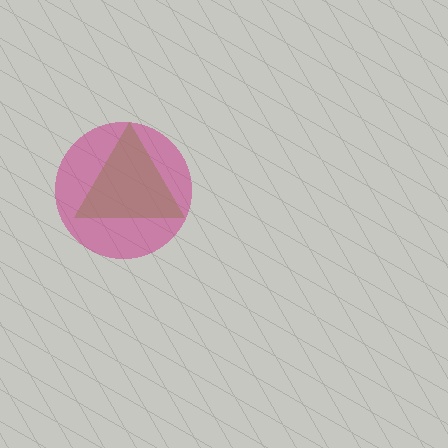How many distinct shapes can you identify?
There are 2 distinct shapes: a lime triangle, a magenta circle.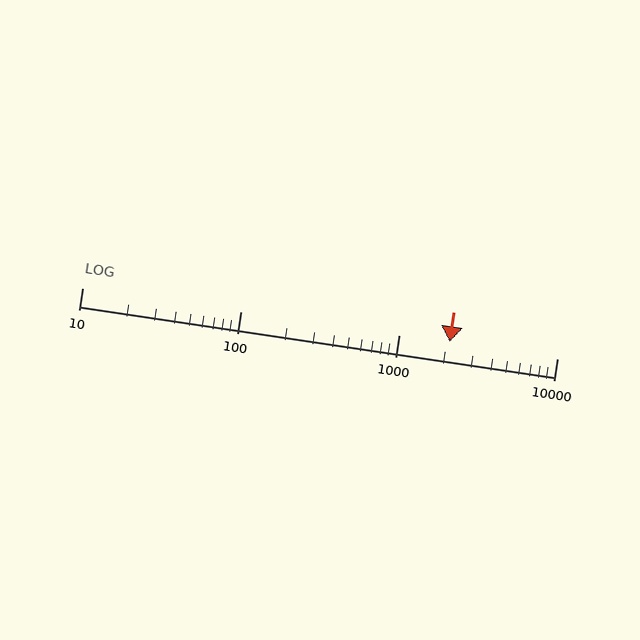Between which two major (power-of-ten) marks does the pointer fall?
The pointer is between 1000 and 10000.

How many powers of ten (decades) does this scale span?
The scale spans 3 decades, from 10 to 10000.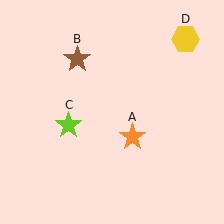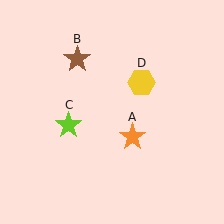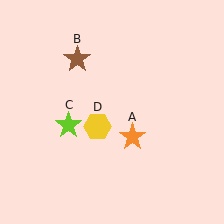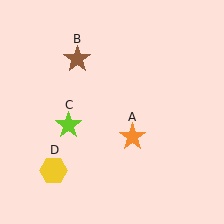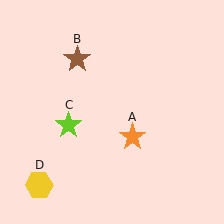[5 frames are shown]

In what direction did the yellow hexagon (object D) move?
The yellow hexagon (object D) moved down and to the left.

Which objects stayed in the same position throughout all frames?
Orange star (object A) and brown star (object B) and lime star (object C) remained stationary.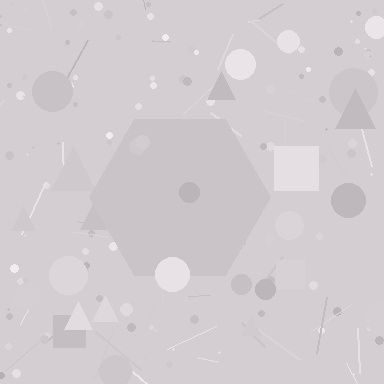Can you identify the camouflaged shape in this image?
The camouflaged shape is a hexagon.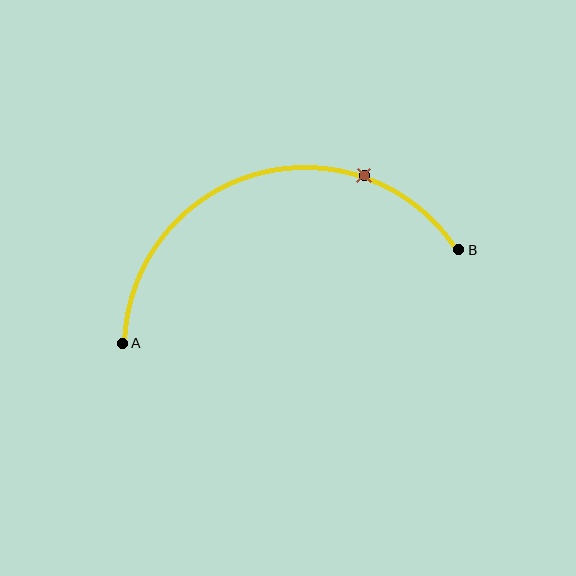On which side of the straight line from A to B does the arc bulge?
The arc bulges above the straight line connecting A and B.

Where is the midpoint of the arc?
The arc midpoint is the point on the curve farthest from the straight line joining A and B. It sits above that line.